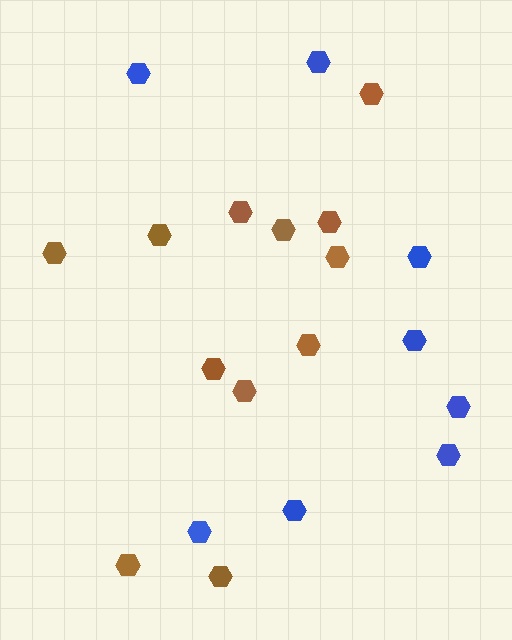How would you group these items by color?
There are 2 groups: one group of brown hexagons (12) and one group of blue hexagons (8).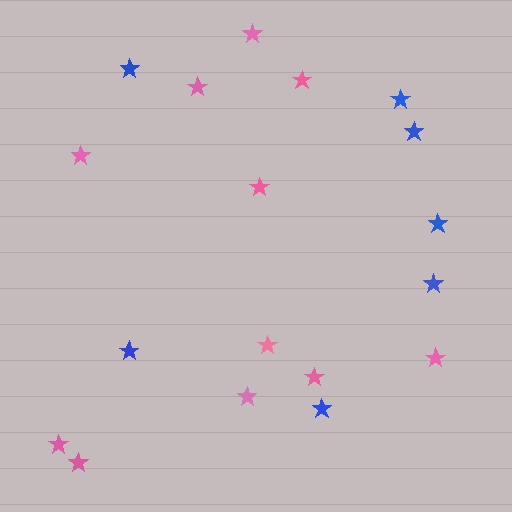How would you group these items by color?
There are 2 groups: one group of blue stars (7) and one group of pink stars (11).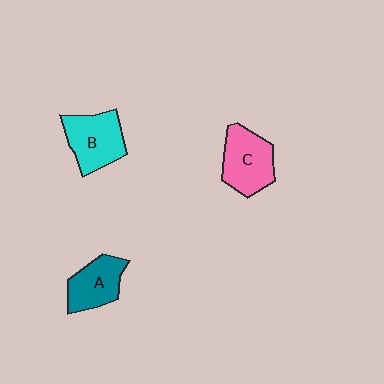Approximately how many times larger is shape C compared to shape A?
Approximately 1.2 times.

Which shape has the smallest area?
Shape A (teal).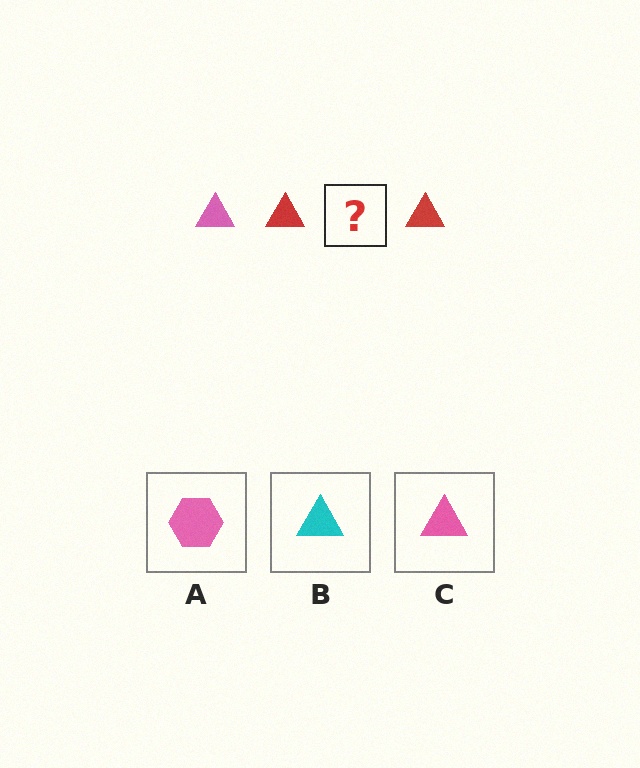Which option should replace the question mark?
Option C.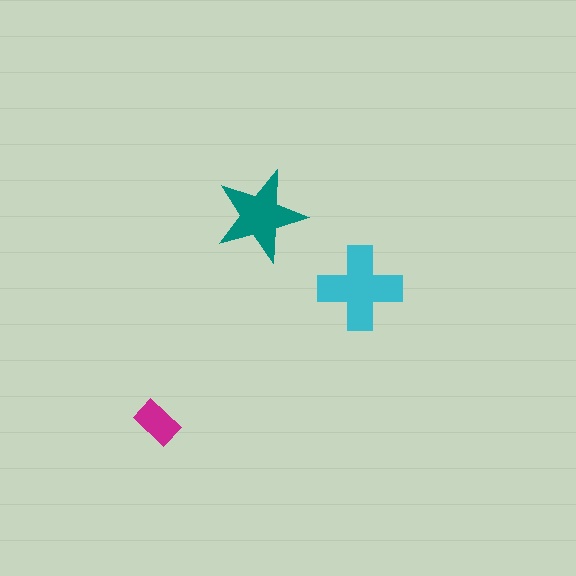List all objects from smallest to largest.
The magenta rectangle, the teal star, the cyan cross.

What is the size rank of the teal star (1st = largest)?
2nd.